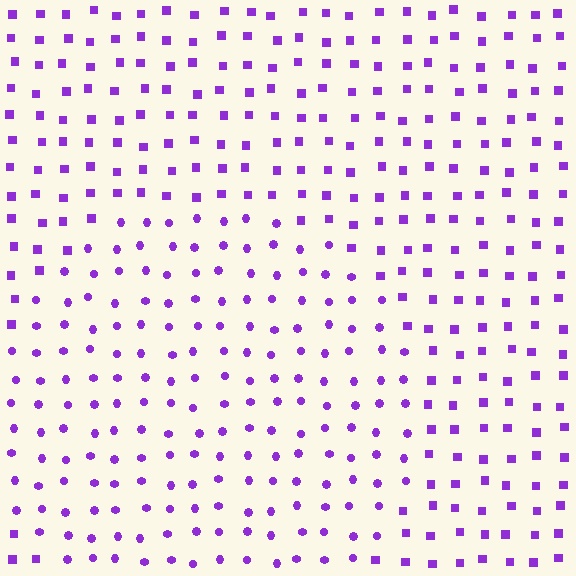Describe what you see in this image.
The image is filled with small purple elements arranged in a uniform grid. A circle-shaped region contains circles, while the surrounding area contains squares. The boundary is defined purely by the change in element shape.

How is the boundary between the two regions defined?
The boundary is defined by a change in element shape: circles inside vs. squares outside. All elements share the same color and spacing.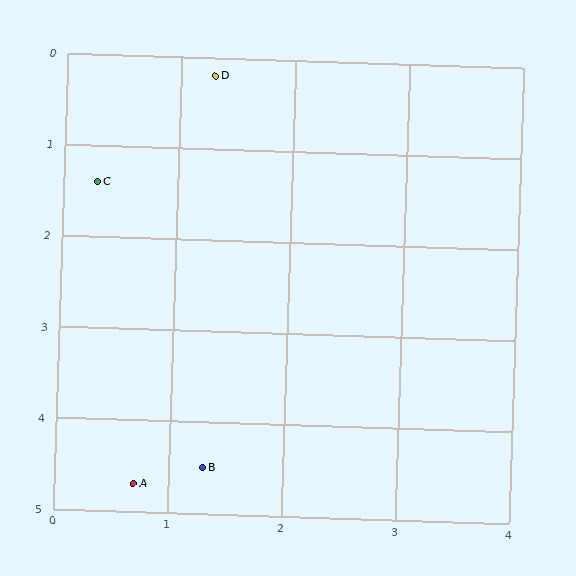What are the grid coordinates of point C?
Point C is at approximately (0.3, 1.4).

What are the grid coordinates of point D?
Point D is at approximately (1.3, 0.2).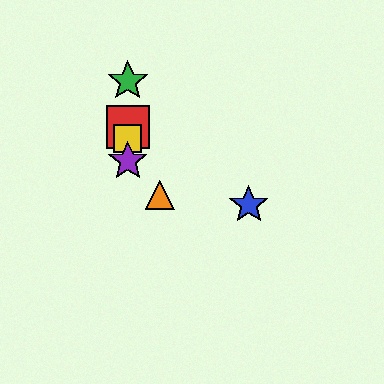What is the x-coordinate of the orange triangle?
The orange triangle is at x≈160.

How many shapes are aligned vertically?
4 shapes (the red square, the green star, the yellow square, the purple star) are aligned vertically.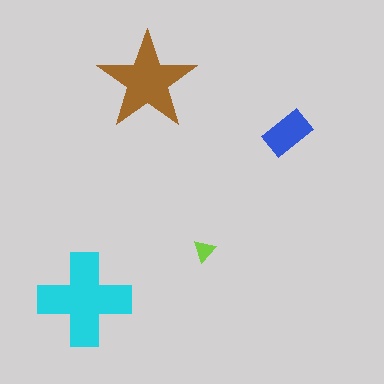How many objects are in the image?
There are 4 objects in the image.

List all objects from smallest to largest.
The lime triangle, the blue rectangle, the brown star, the cyan cross.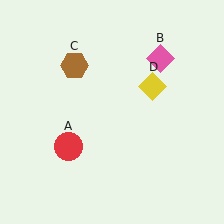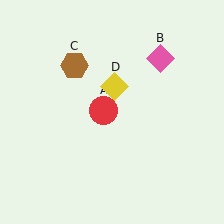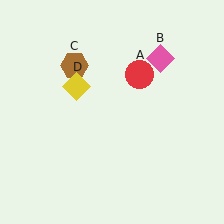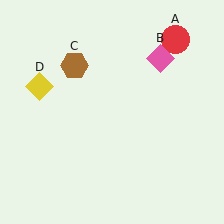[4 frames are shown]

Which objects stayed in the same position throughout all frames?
Pink diamond (object B) and brown hexagon (object C) remained stationary.